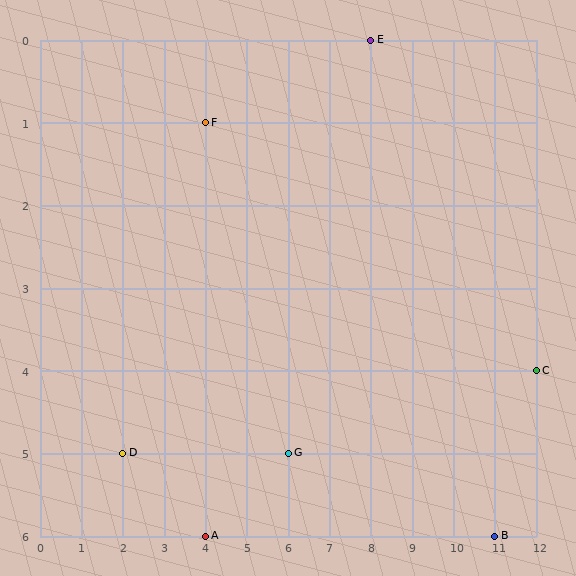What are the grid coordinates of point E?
Point E is at grid coordinates (8, 0).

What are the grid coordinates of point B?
Point B is at grid coordinates (11, 6).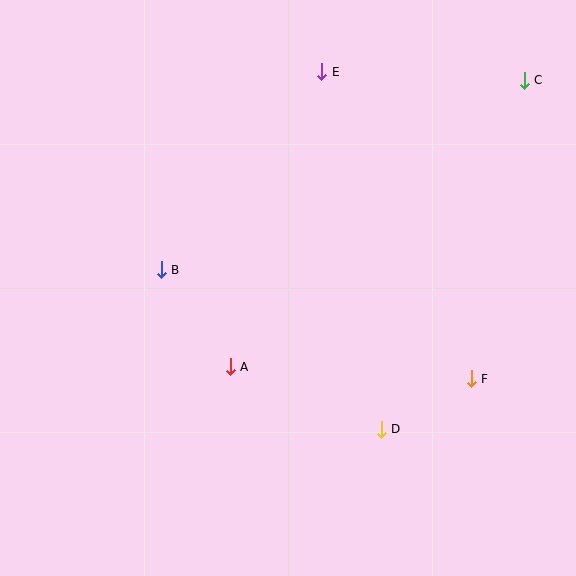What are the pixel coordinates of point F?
Point F is at (471, 379).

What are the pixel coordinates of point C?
Point C is at (524, 80).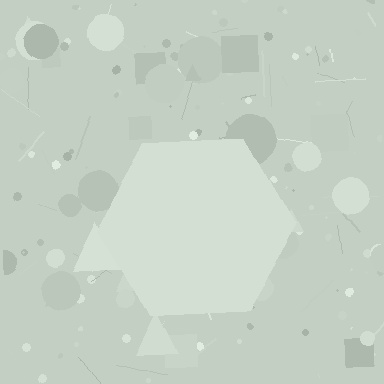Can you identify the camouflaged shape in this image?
The camouflaged shape is a hexagon.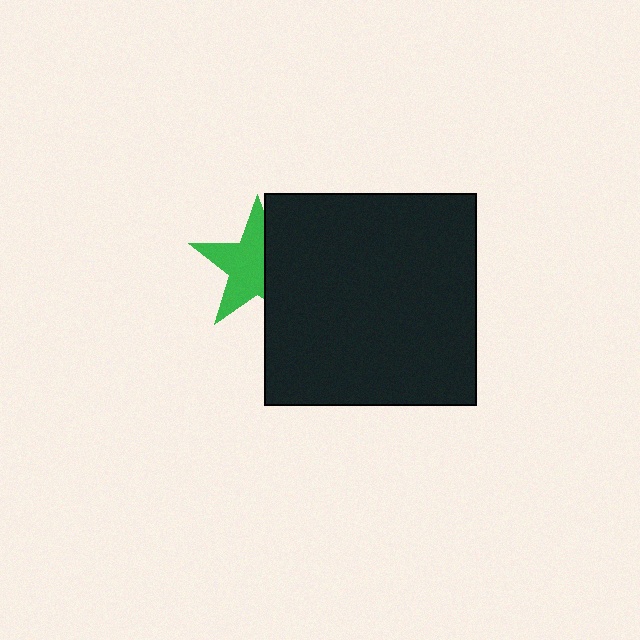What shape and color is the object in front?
The object in front is a black square.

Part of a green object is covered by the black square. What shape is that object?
It is a star.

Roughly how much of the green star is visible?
About half of it is visible (roughly 60%).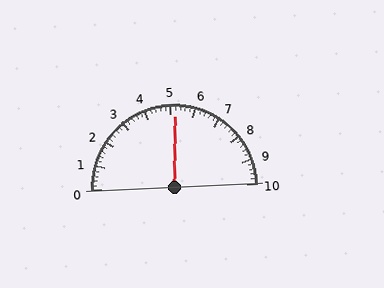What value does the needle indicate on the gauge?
The needle indicates approximately 5.2.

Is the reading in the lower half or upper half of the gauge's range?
The reading is in the upper half of the range (0 to 10).